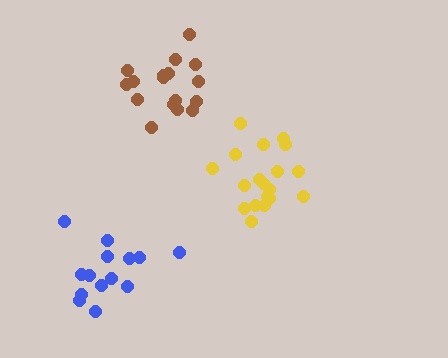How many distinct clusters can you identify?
There are 3 distinct clusters.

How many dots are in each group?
Group 1: 17 dots, Group 2: 14 dots, Group 3: 19 dots (50 total).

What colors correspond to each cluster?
The clusters are colored: brown, blue, yellow.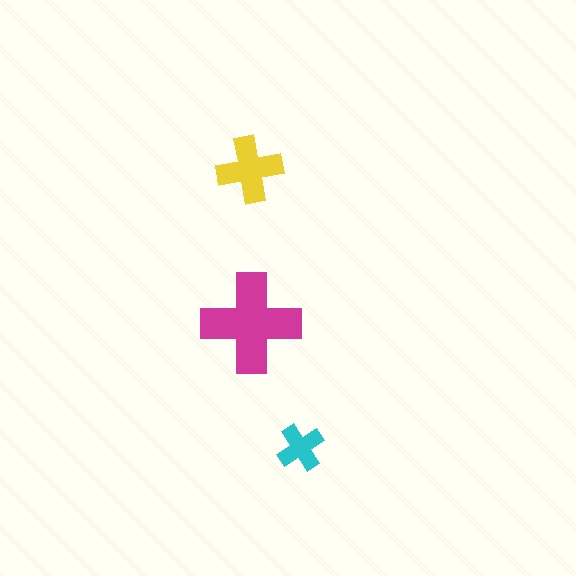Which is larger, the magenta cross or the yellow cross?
The magenta one.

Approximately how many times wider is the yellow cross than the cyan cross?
About 1.5 times wider.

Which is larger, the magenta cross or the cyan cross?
The magenta one.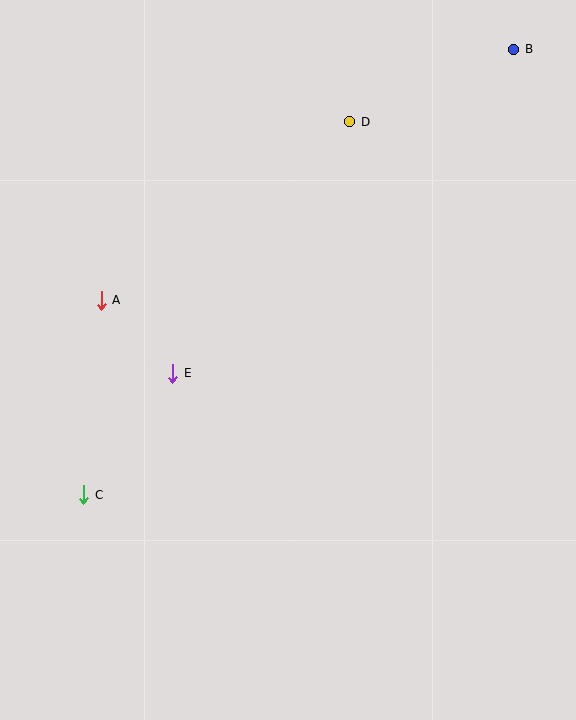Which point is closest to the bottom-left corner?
Point C is closest to the bottom-left corner.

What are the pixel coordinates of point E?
Point E is at (173, 373).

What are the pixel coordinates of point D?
Point D is at (350, 122).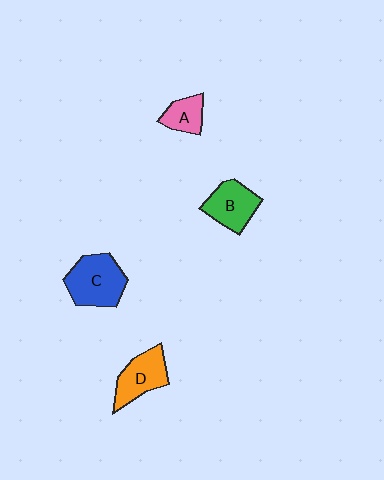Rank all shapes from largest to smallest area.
From largest to smallest: C (blue), D (orange), B (green), A (pink).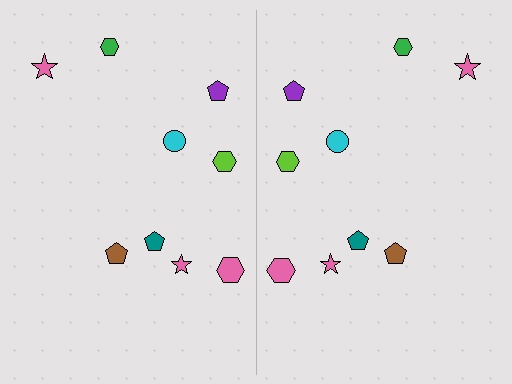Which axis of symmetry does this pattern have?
The pattern has a vertical axis of symmetry running through the center of the image.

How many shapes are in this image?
There are 18 shapes in this image.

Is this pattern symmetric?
Yes, this pattern has bilateral (reflection) symmetry.